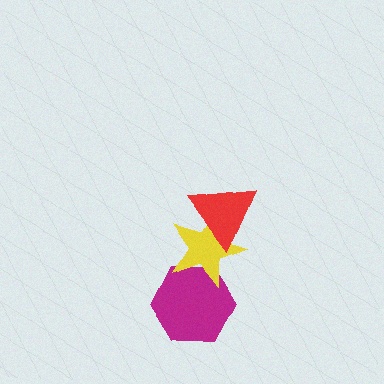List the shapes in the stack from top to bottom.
From top to bottom: the red triangle, the yellow star, the magenta hexagon.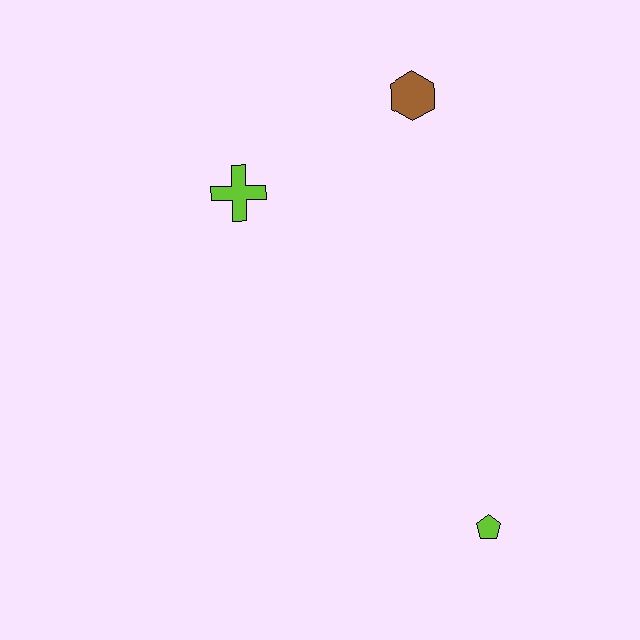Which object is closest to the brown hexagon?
The lime cross is closest to the brown hexagon.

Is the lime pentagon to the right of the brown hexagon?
Yes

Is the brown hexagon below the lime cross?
No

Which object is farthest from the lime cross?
The lime pentagon is farthest from the lime cross.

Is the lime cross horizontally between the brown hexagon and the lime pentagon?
No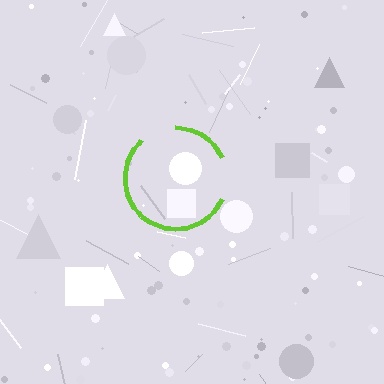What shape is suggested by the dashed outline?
The dashed outline suggests a circle.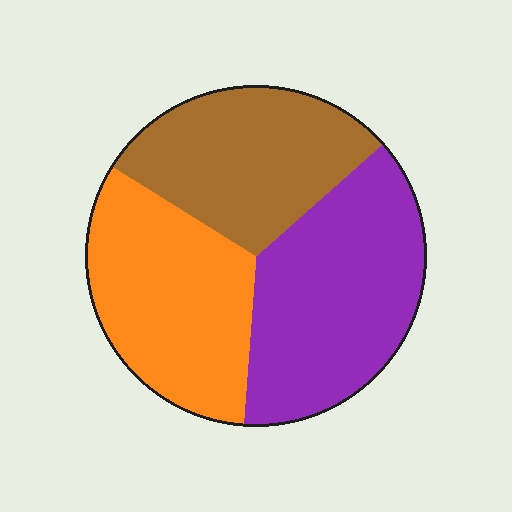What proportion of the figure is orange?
Orange takes up about one third (1/3) of the figure.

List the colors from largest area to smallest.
From largest to smallest: purple, orange, brown.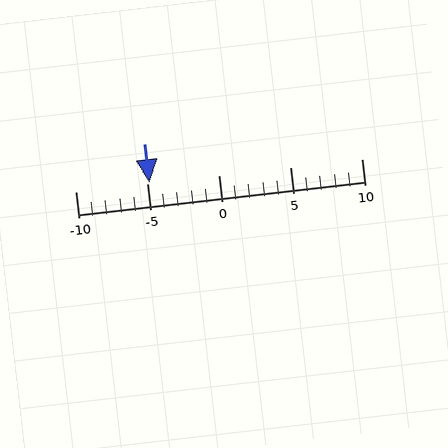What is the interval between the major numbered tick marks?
The major tick marks are spaced 5 units apart.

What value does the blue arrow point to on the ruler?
The blue arrow points to approximately -5.